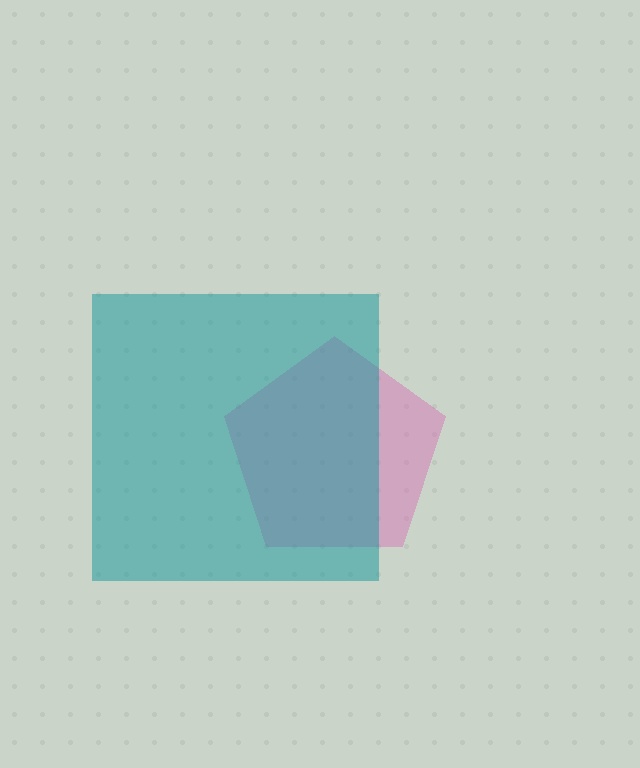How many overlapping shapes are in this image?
There are 2 overlapping shapes in the image.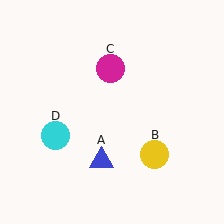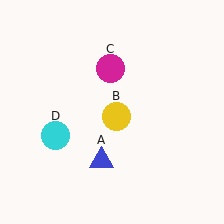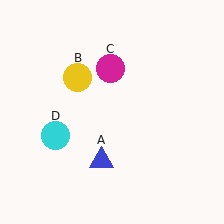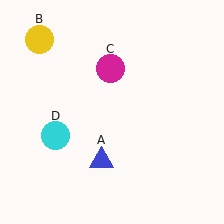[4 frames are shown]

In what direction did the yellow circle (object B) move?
The yellow circle (object B) moved up and to the left.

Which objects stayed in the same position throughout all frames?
Blue triangle (object A) and magenta circle (object C) and cyan circle (object D) remained stationary.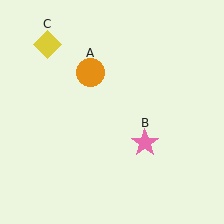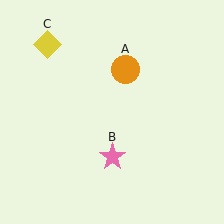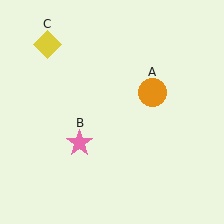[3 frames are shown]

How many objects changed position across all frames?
2 objects changed position: orange circle (object A), pink star (object B).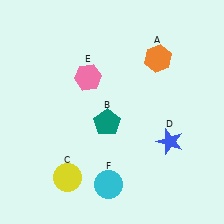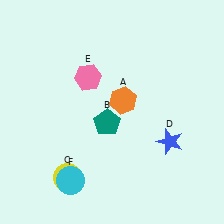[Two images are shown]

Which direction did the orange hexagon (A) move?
The orange hexagon (A) moved down.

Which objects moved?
The objects that moved are: the orange hexagon (A), the cyan circle (F).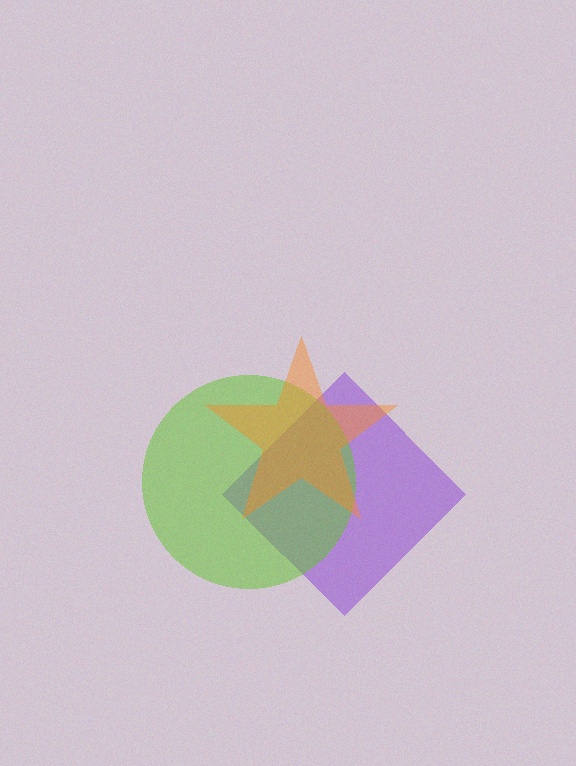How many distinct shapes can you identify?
There are 3 distinct shapes: a purple diamond, a lime circle, an orange star.